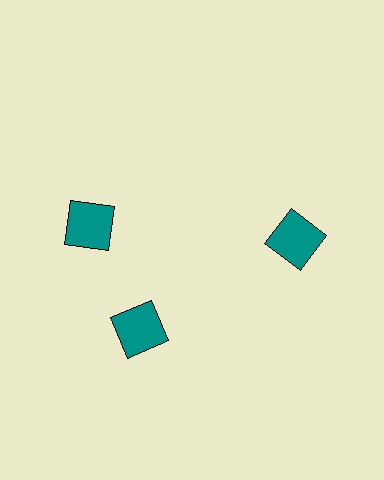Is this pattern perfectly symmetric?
No. The 3 teal squares are arranged in a ring, but one element near the 11 o'clock position is rotated out of alignment along the ring, breaking the 3-fold rotational symmetry.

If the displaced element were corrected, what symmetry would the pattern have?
It would have 3-fold rotational symmetry — the pattern would map onto itself every 120 degrees.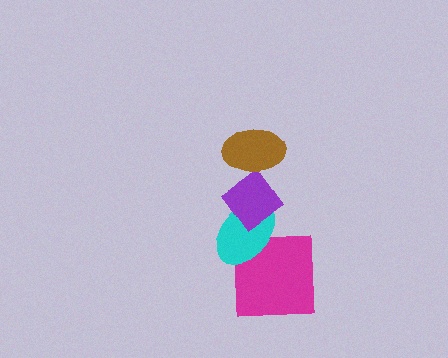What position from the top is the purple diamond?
The purple diamond is 2nd from the top.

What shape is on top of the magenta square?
The cyan ellipse is on top of the magenta square.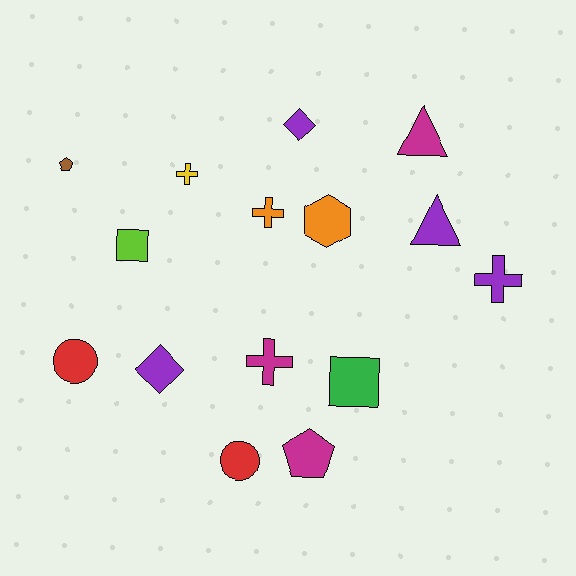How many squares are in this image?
There are 2 squares.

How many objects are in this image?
There are 15 objects.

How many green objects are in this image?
There is 1 green object.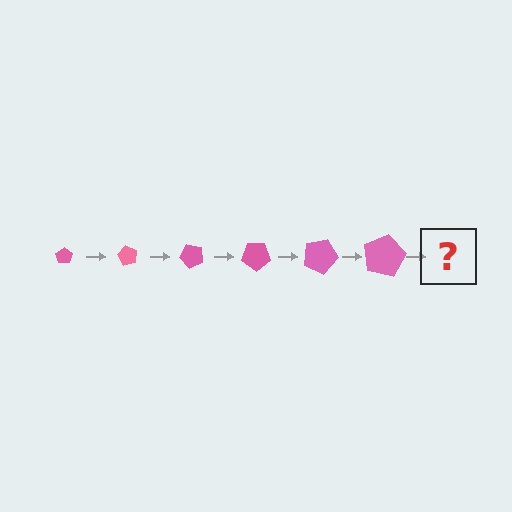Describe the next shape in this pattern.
It should be a pentagon, larger than the previous one and rotated 360 degrees from the start.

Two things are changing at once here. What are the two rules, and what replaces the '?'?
The two rules are that the pentagon grows larger each step and it rotates 60 degrees each step. The '?' should be a pentagon, larger than the previous one and rotated 360 degrees from the start.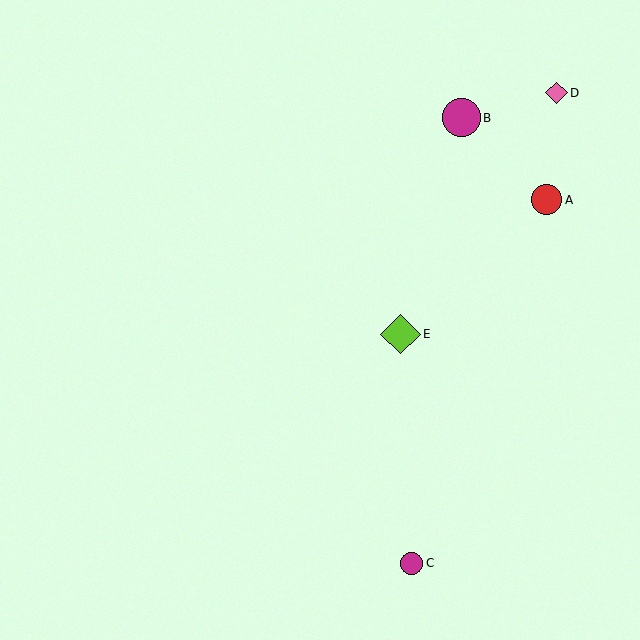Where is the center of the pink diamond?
The center of the pink diamond is at (557, 93).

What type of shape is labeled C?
Shape C is a magenta circle.